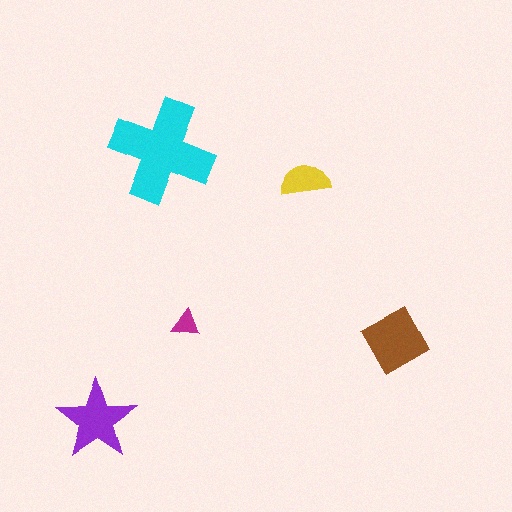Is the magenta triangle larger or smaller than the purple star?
Smaller.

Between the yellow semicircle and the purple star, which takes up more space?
The purple star.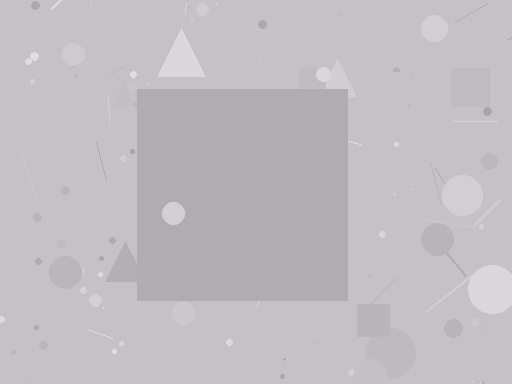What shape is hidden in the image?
A square is hidden in the image.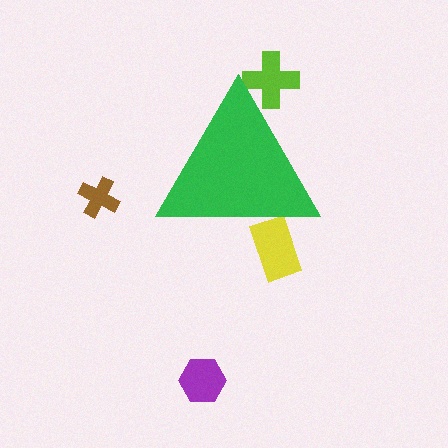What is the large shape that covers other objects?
A green triangle.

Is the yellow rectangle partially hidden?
Yes, the yellow rectangle is partially hidden behind the green triangle.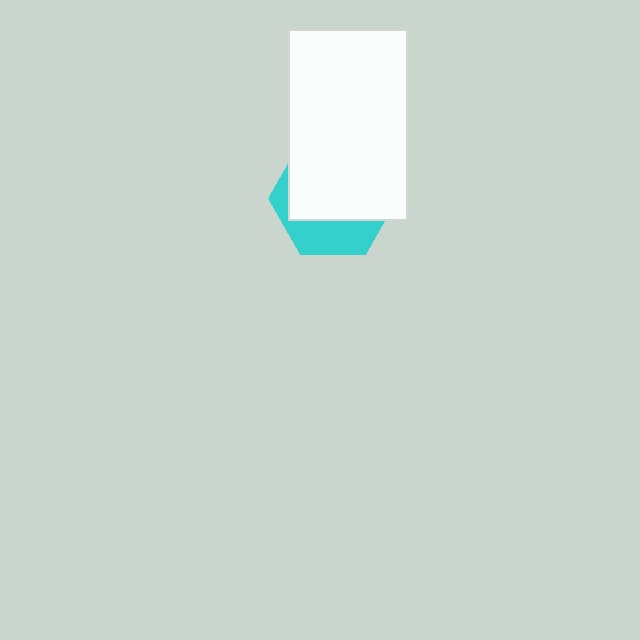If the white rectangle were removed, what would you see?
You would see the complete cyan hexagon.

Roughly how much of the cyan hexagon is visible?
A small part of it is visible (roughly 31%).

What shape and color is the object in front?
The object in front is a white rectangle.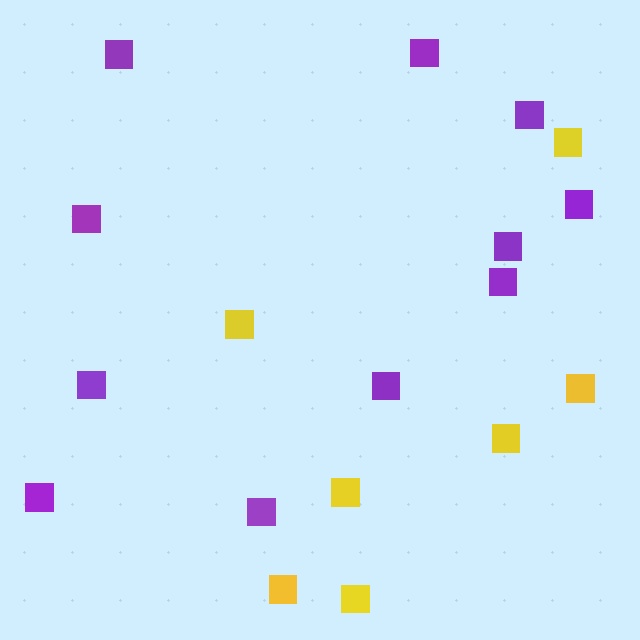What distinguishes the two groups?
There are 2 groups: one group of purple squares (11) and one group of yellow squares (7).